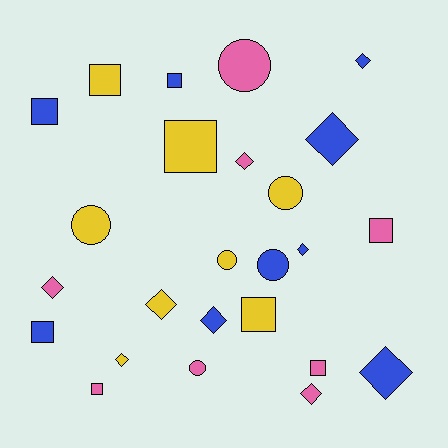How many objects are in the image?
There are 25 objects.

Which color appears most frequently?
Blue, with 9 objects.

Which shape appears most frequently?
Diamond, with 10 objects.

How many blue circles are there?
There is 1 blue circle.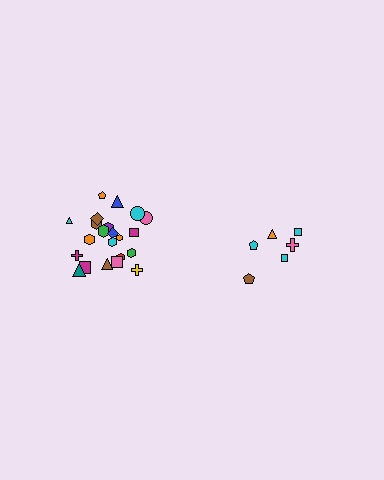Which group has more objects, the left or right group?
The left group.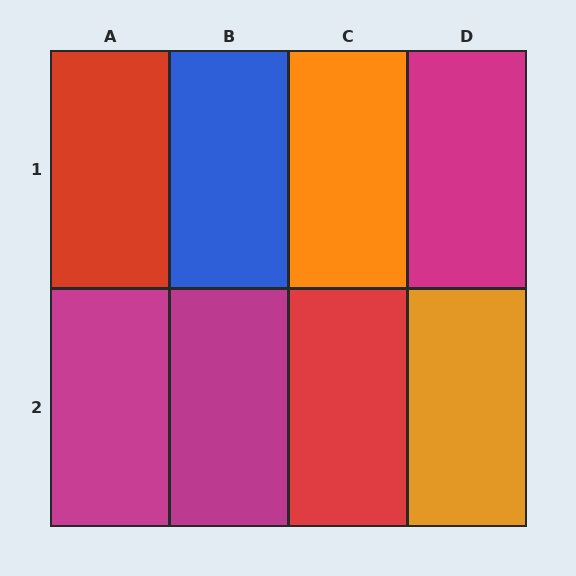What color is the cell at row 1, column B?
Blue.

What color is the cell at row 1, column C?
Orange.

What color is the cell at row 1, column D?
Magenta.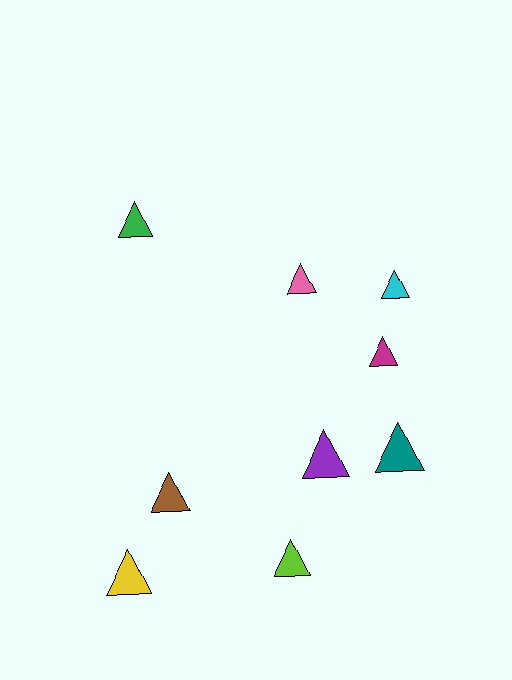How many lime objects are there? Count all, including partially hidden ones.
There is 1 lime object.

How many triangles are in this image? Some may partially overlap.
There are 9 triangles.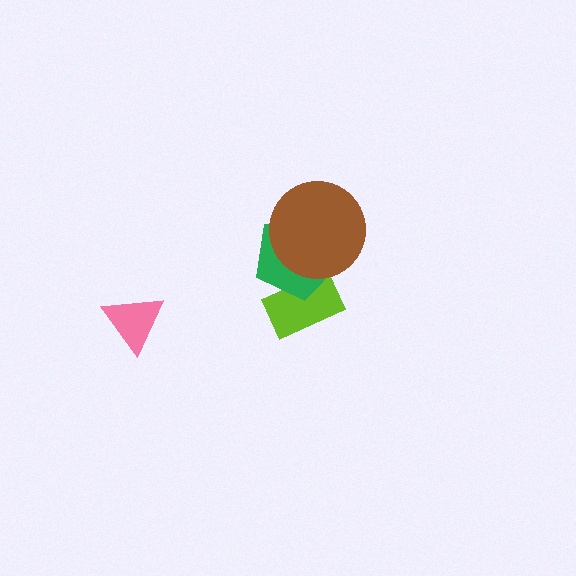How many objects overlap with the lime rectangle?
1 object overlaps with the lime rectangle.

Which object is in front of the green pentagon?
The brown circle is in front of the green pentagon.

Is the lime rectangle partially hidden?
Yes, it is partially covered by another shape.